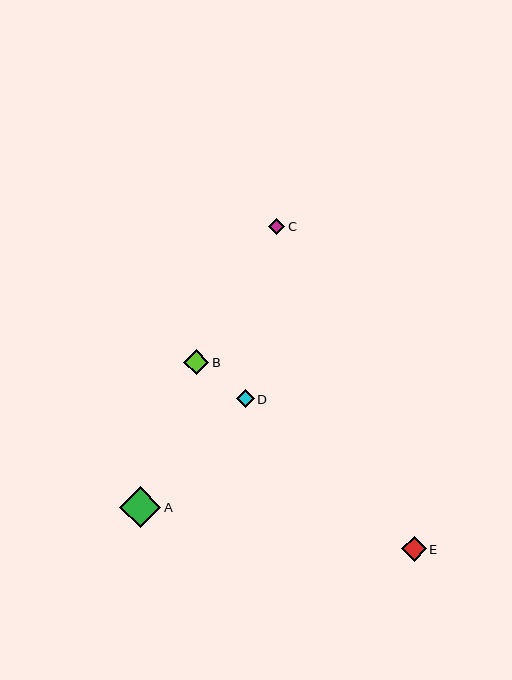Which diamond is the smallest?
Diamond C is the smallest with a size of approximately 16 pixels.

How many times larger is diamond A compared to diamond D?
Diamond A is approximately 2.3 times the size of diamond D.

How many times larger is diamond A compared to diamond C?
Diamond A is approximately 2.6 times the size of diamond C.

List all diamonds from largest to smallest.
From largest to smallest: A, B, E, D, C.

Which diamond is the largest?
Diamond A is the largest with a size of approximately 41 pixels.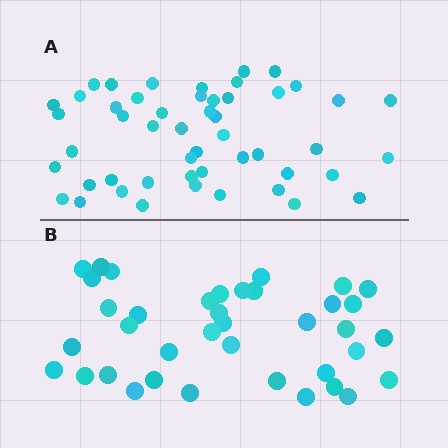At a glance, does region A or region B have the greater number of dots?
Region A (the top region) has more dots.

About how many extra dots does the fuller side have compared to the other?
Region A has roughly 12 or so more dots than region B.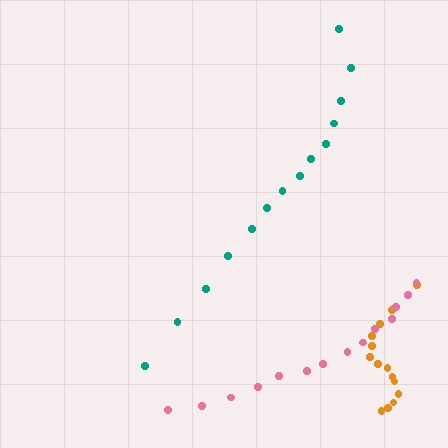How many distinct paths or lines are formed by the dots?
There are 3 distinct paths.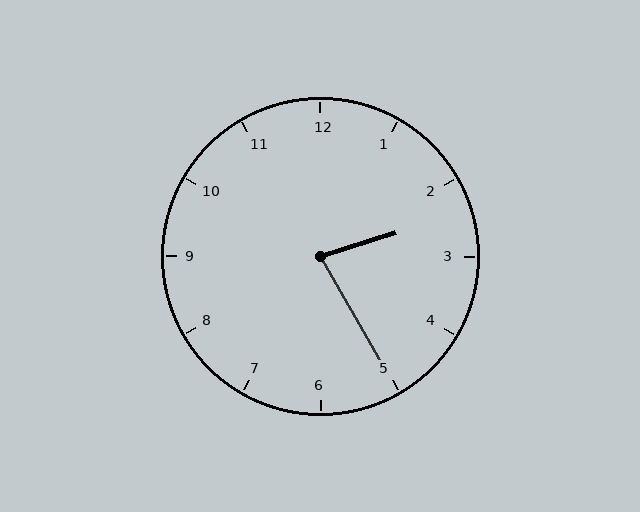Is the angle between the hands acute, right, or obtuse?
It is acute.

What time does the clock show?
2:25.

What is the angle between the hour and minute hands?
Approximately 78 degrees.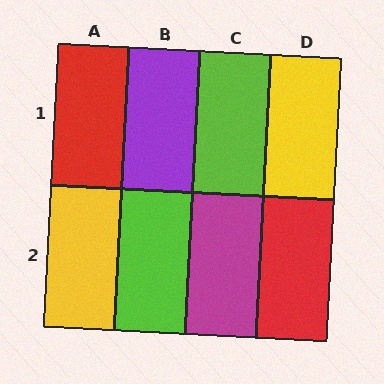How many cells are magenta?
1 cell is magenta.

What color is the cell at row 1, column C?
Lime.